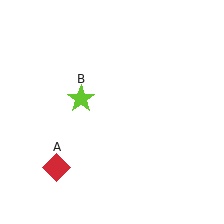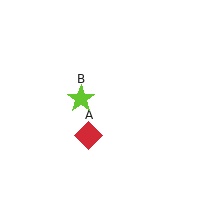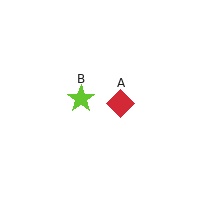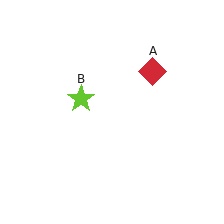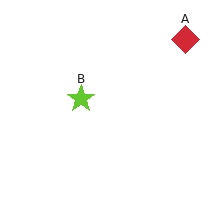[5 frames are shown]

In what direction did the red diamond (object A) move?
The red diamond (object A) moved up and to the right.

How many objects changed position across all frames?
1 object changed position: red diamond (object A).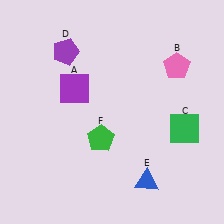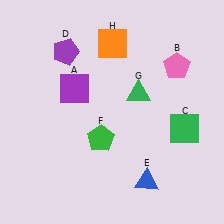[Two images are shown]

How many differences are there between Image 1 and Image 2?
There are 2 differences between the two images.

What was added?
A green triangle (G), an orange square (H) were added in Image 2.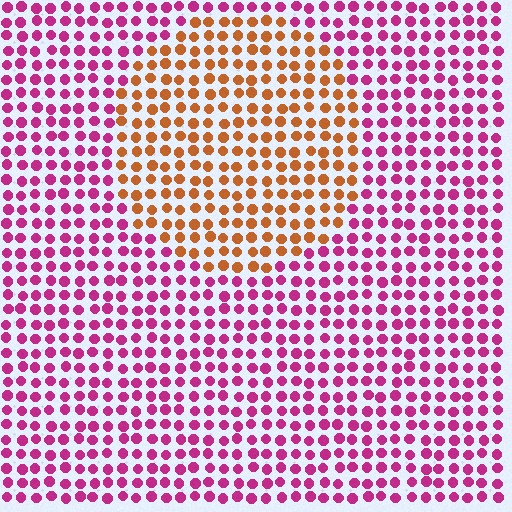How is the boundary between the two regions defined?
The boundary is defined purely by a slight shift in hue (about 61 degrees). Spacing, size, and orientation are identical on both sides.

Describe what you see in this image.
The image is filled with small magenta elements in a uniform arrangement. A circle-shaped region is visible where the elements are tinted to a slightly different hue, forming a subtle color boundary.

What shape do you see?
I see a circle.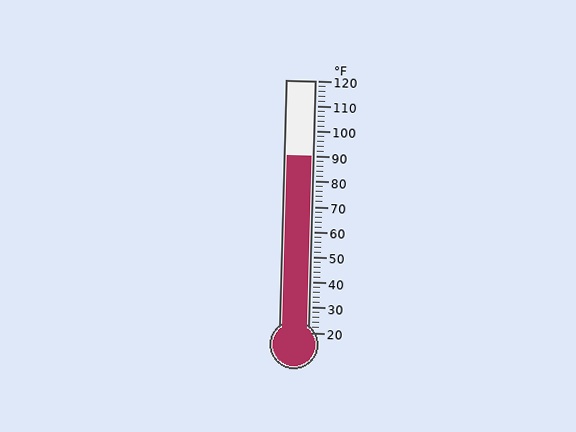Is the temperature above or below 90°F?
The temperature is at 90°F.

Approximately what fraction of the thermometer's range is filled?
The thermometer is filled to approximately 70% of its range.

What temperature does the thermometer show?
The thermometer shows approximately 90°F.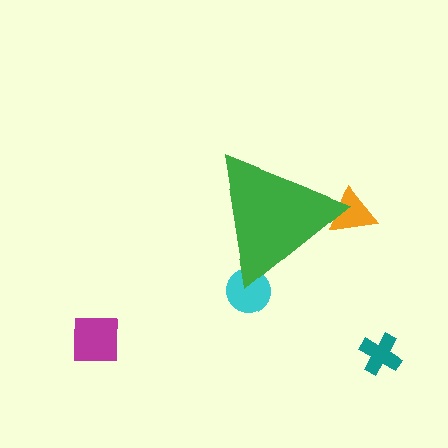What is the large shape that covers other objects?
A green triangle.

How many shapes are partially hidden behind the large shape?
2 shapes are partially hidden.